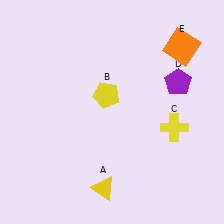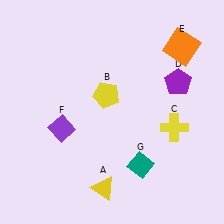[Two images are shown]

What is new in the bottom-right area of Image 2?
A teal diamond (G) was added in the bottom-right area of Image 2.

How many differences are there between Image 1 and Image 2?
There are 2 differences between the two images.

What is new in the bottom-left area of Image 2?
A purple diamond (F) was added in the bottom-left area of Image 2.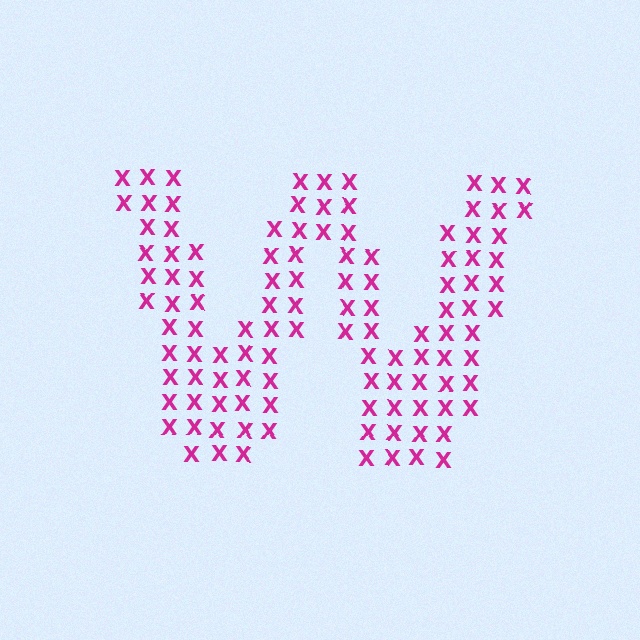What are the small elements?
The small elements are letter X's.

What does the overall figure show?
The overall figure shows the letter W.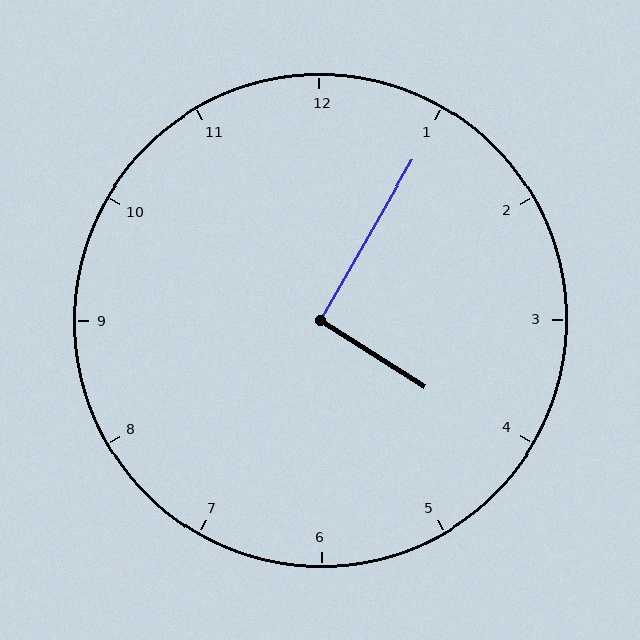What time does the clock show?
4:05.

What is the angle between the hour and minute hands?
Approximately 92 degrees.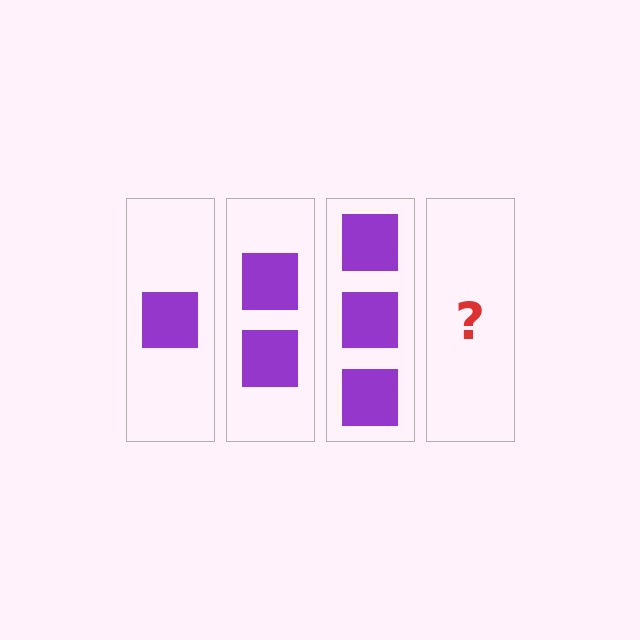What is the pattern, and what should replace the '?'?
The pattern is that each step adds one more square. The '?' should be 4 squares.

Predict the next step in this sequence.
The next step is 4 squares.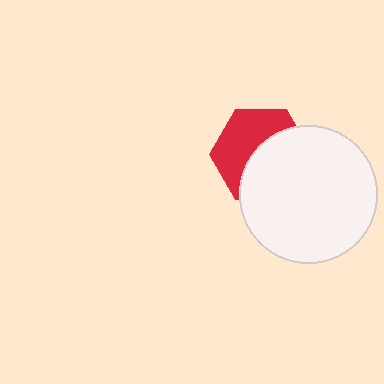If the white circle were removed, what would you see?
You would see the complete red hexagon.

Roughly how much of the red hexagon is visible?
About half of it is visible (roughly 48%).